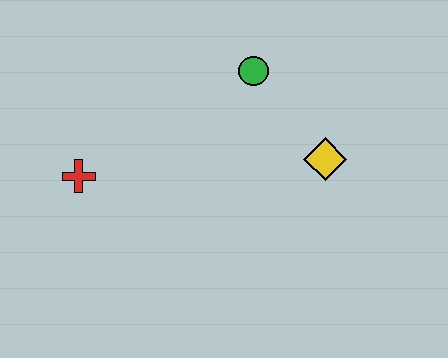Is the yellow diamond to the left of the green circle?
No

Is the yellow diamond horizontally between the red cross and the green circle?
No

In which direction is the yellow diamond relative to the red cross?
The yellow diamond is to the right of the red cross.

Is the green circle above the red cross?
Yes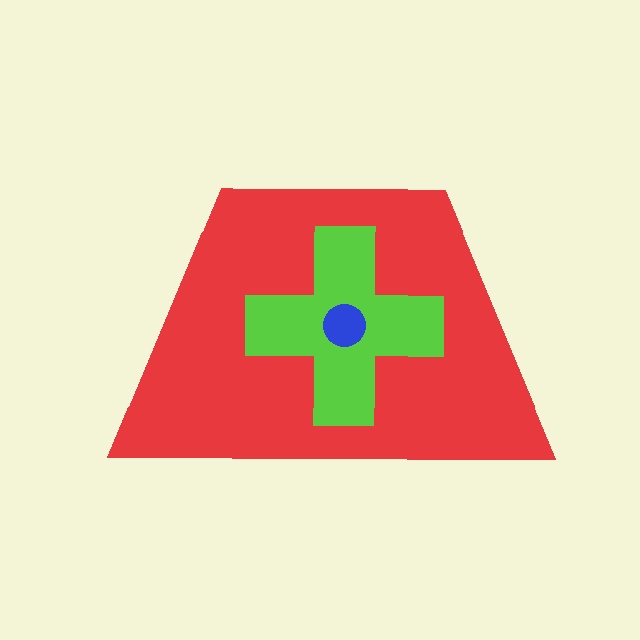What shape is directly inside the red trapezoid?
The lime cross.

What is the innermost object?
The blue circle.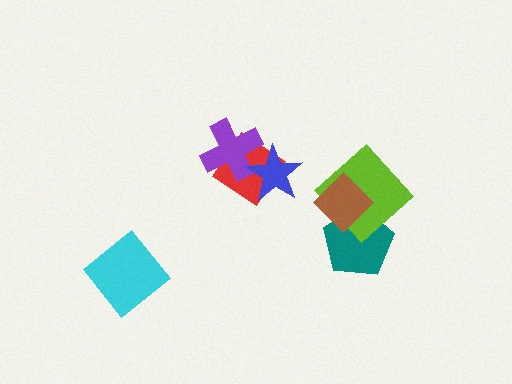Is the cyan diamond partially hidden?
No, no other shape covers it.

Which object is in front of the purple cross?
The blue star is in front of the purple cross.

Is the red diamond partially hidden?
Yes, it is partially covered by another shape.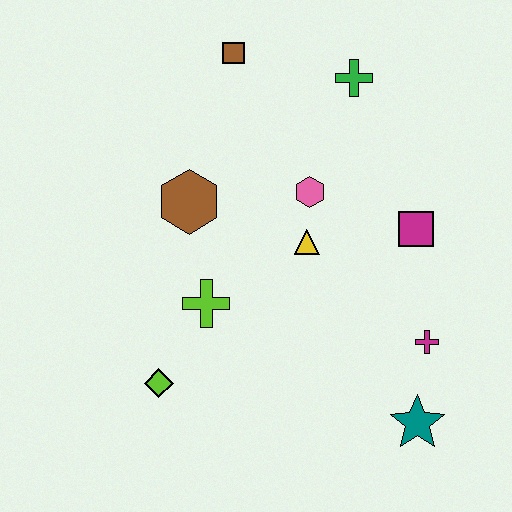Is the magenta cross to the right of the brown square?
Yes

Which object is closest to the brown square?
The green cross is closest to the brown square.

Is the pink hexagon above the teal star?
Yes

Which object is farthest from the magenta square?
The lime diamond is farthest from the magenta square.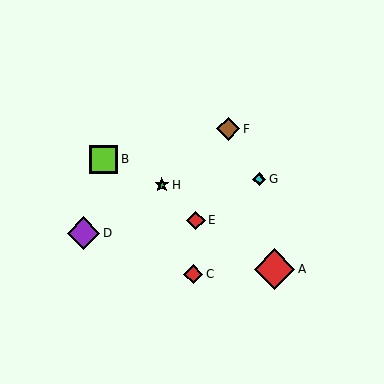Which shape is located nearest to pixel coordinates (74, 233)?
The purple diamond (labeled D) at (84, 233) is nearest to that location.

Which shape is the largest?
The red diamond (labeled A) is the largest.